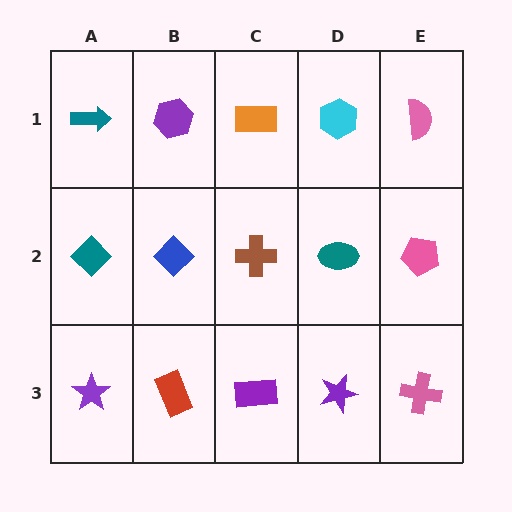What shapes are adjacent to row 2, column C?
An orange rectangle (row 1, column C), a purple rectangle (row 3, column C), a blue diamond (row 2, column B), a teal ellipse (row 2, column D).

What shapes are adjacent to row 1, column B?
A blue diamond (row 2, column B), a teal arrow (row 1, column A), an orange rectangle (row 1, column C).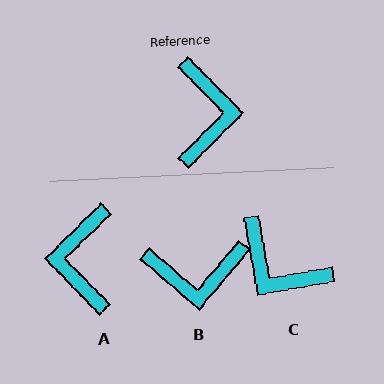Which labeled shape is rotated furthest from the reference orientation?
A, about 179 degrees away.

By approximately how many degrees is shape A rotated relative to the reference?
Approximately 179 degrees counter-clockwise.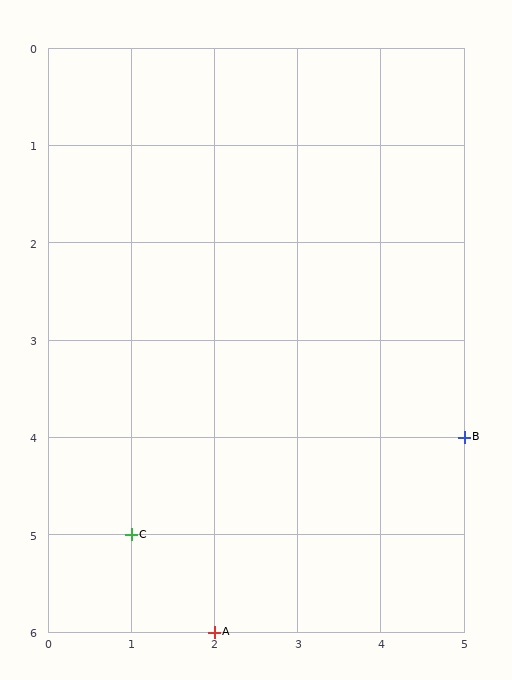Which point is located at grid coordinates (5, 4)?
Point B is at (5, 4).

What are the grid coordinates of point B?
Point B is at grid coordinates (5, 4).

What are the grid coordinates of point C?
Point C is at grid coordinates (1, 5).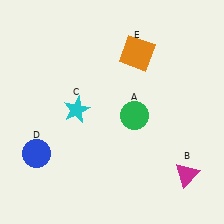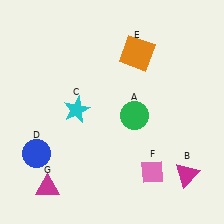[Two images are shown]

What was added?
A pink diamond (F), a magenta triangle (G) were added in Image 2.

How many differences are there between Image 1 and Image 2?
There are 2 differences between the two images.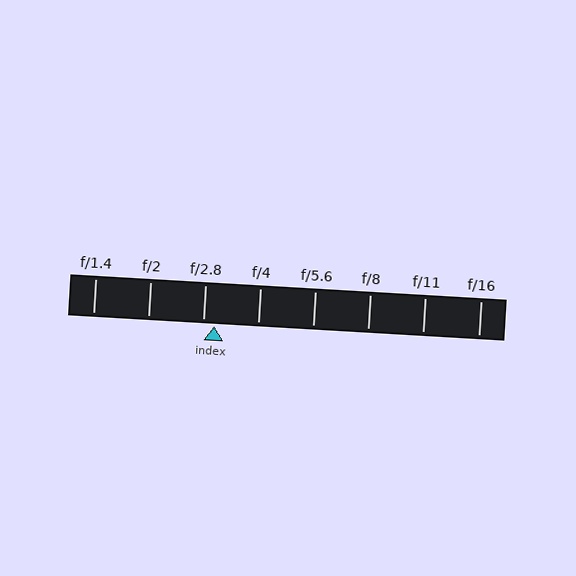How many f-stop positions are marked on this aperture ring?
There are 8 f-stop positions marked.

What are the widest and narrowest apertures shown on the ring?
The widest aperture shown is f/1.4 and the narrowest is f/16.